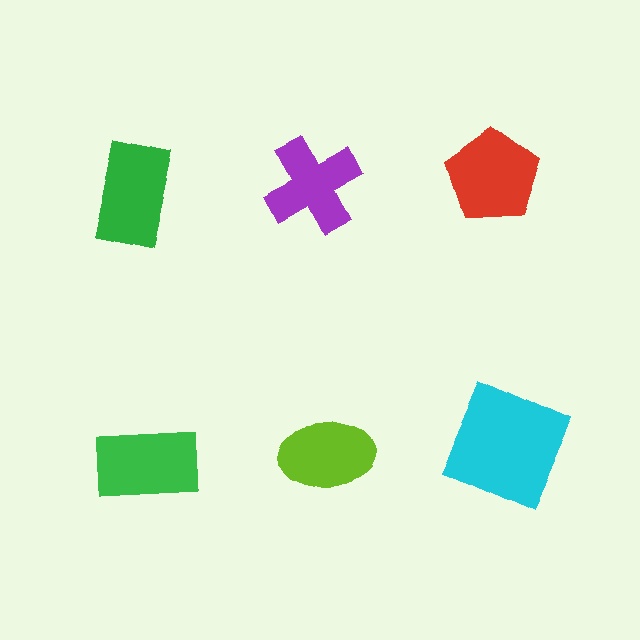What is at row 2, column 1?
A green rectangle.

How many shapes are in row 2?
3 shapes.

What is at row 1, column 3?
A red pentagon.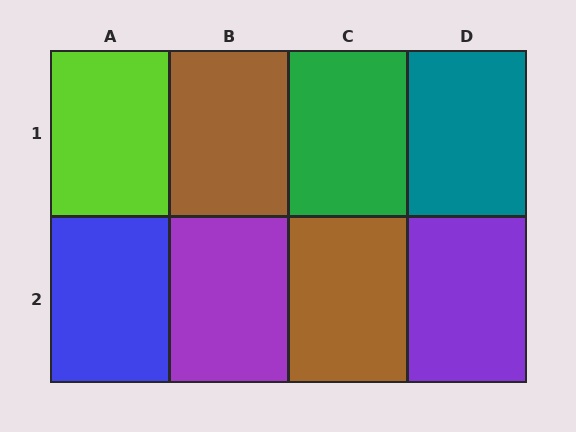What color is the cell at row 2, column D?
Purple.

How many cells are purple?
2 cells are purple.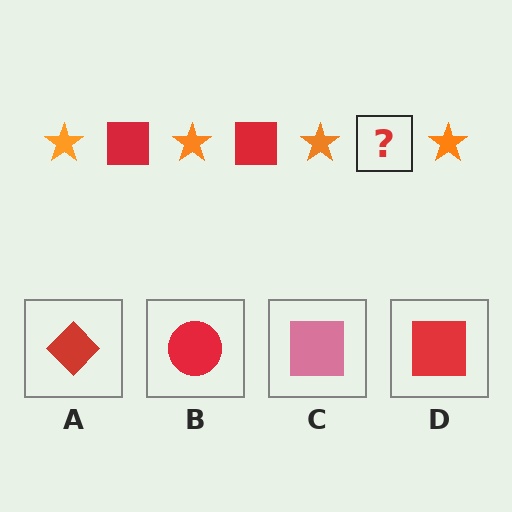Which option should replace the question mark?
Option D.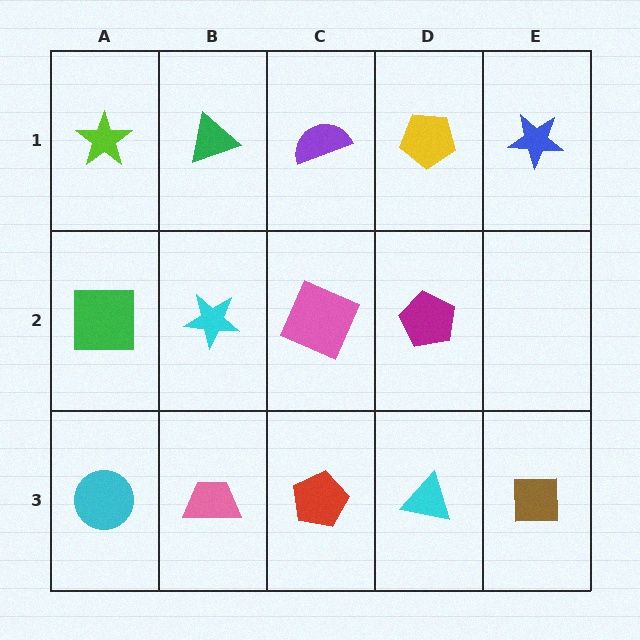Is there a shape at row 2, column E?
No, that cell is empty.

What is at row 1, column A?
A lime star.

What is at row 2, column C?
A pink square.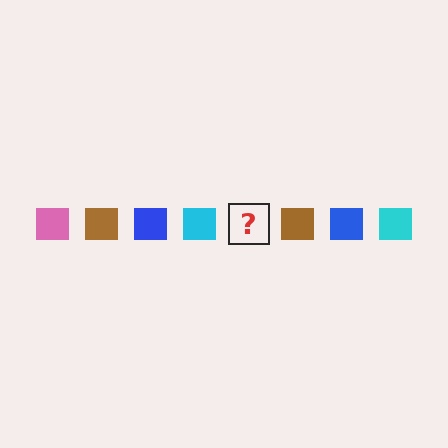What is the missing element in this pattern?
The missing element is a pink square.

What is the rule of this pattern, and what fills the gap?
The rule is that the pattern cycles through pink, brown, blue, cyan squares. The gap should be filled with a pink square.